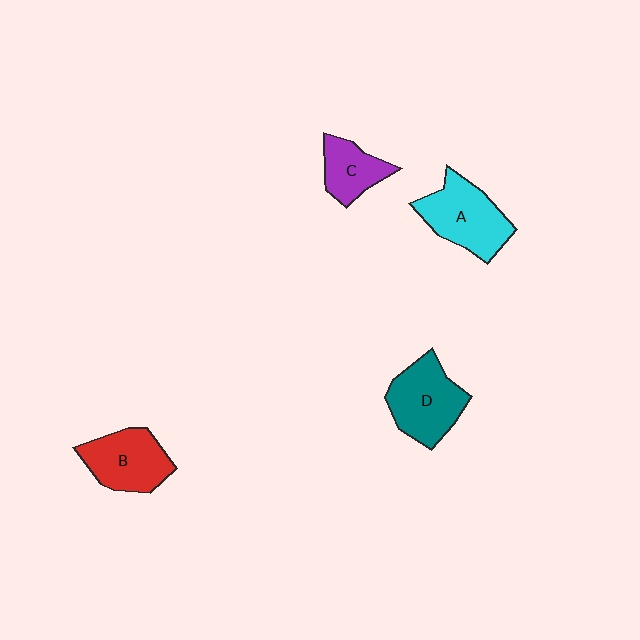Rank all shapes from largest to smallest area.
From largest to smallest: A (cyan), D (teal), B (red), C (purple).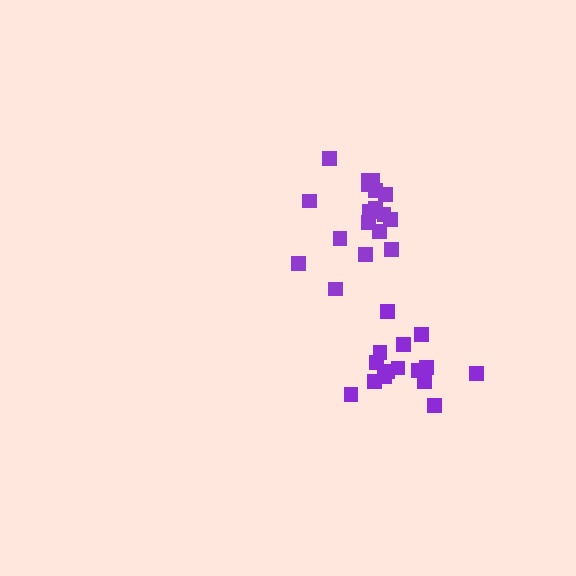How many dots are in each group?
Group 1: 18 dots, Group 2: 15 dots (33 total).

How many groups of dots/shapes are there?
There are 2 groups.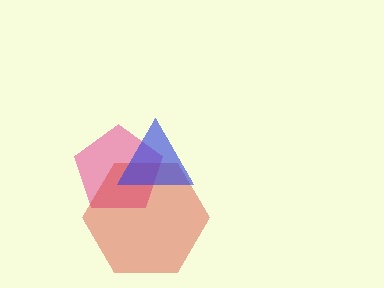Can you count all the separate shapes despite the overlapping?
Yes, there are 3 separate shapes.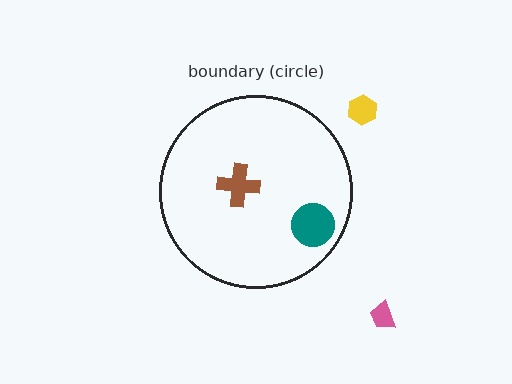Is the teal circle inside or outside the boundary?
Inside.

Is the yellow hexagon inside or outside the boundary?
Outside.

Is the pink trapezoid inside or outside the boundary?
Outside.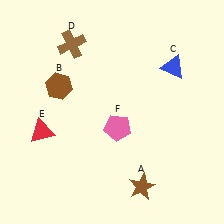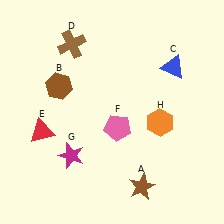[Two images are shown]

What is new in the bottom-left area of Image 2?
A magenta star (G) was added in the bottom-left area of Image 2.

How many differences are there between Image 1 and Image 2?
There are 2 differences between the two images.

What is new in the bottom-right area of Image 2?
An orange hexagon (H) was added in the bottom-right area of Image 2.